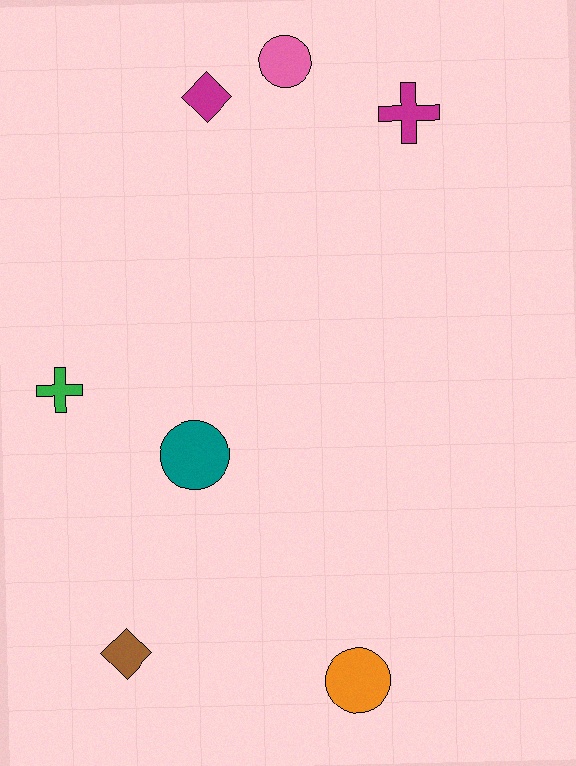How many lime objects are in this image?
There are no lime objects.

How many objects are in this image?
There are 7 objects.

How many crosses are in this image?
There are 2 crosses.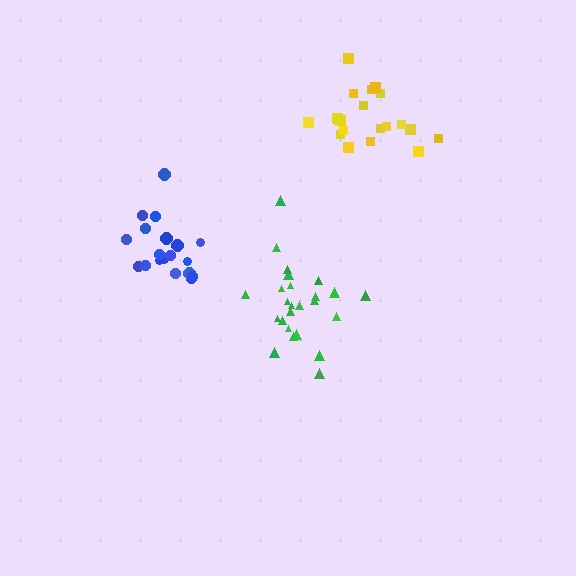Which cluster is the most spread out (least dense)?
Yellow.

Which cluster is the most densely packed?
Green.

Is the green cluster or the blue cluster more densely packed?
Green.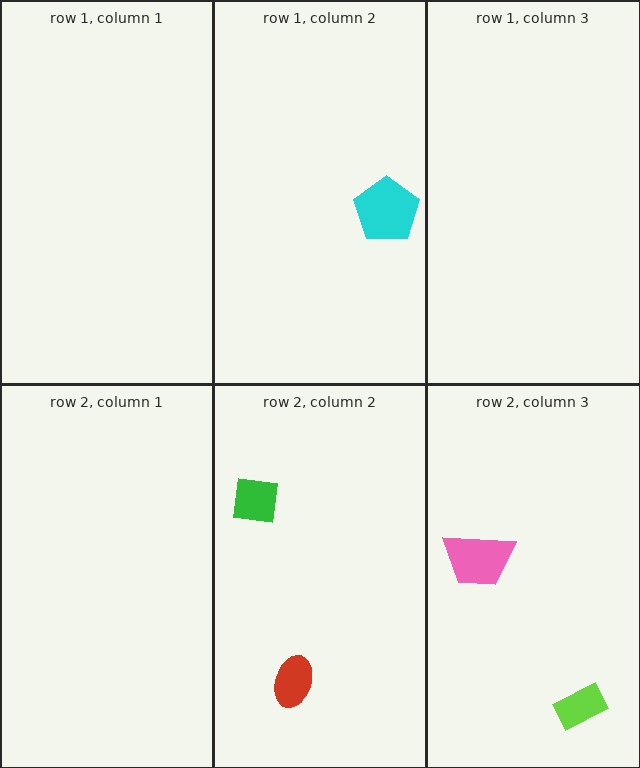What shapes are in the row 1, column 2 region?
The cyan pentagon.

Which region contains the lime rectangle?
The row 2, column 3 region.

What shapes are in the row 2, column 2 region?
The red ellipse, the green square.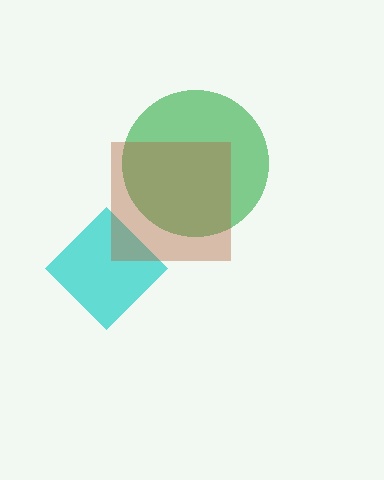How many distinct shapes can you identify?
There are 3 distinct shapes: a cyan diamond, a green circle, a brown square.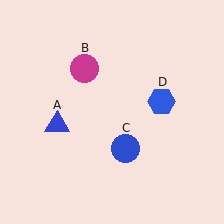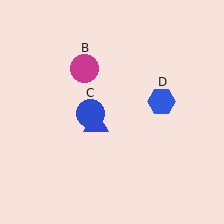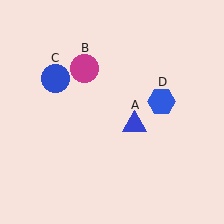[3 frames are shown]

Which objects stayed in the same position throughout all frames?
Magenta circle (object B) and blue hexagon (object D) remained stationary.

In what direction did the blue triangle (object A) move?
The blue triangle (object A) moved right.